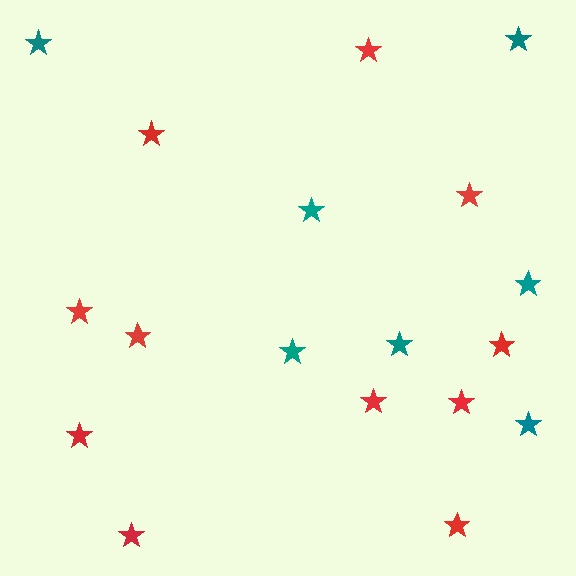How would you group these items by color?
There are 2 groups: one group of teal stars (7) and one group of red stars (11).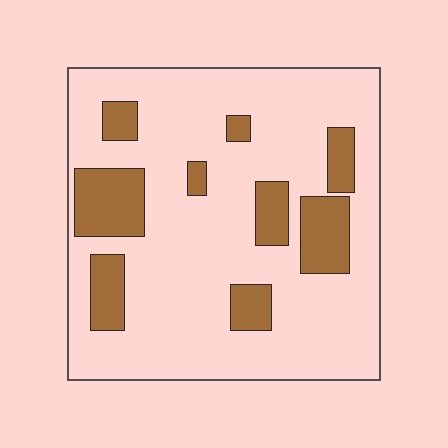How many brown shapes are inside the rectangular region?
9.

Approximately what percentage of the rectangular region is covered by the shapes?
Approximately 20%.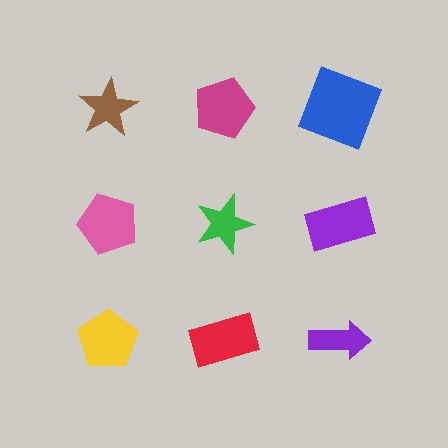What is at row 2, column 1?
A pink pentagon.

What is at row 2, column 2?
A green star.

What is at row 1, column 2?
A magenta pentagon.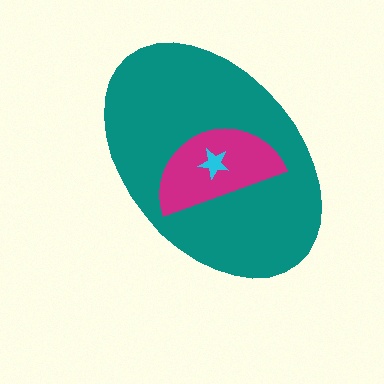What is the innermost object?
The cyan star.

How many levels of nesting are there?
3.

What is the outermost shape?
The teal ellipse.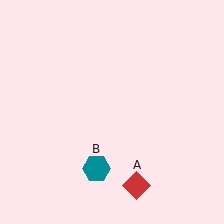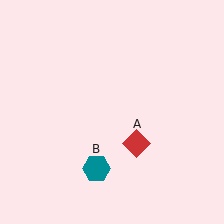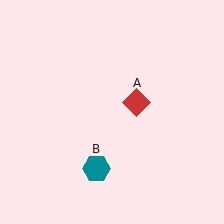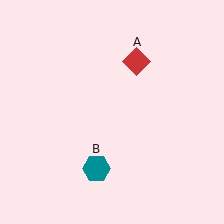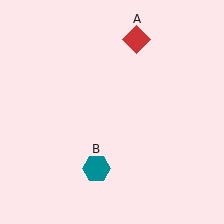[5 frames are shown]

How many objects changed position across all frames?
1 object changed position: red diamond (object A).